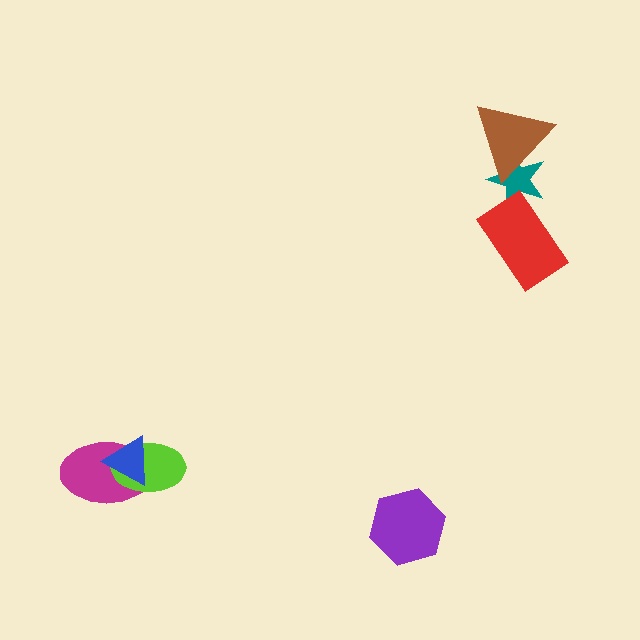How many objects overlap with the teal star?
2 objects overlap with the teal star.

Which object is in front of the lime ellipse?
The blue triangle is in front of the lime ellipse.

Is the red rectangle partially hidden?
No, no other shape covers it.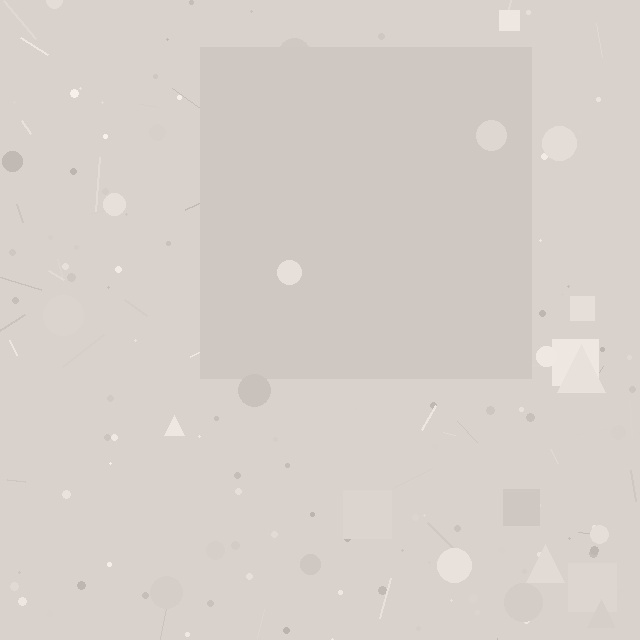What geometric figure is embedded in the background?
A square is embedded in the background.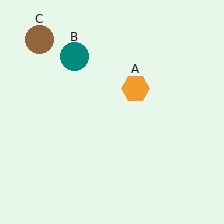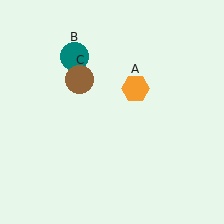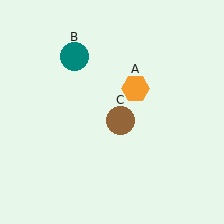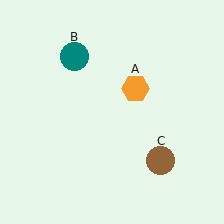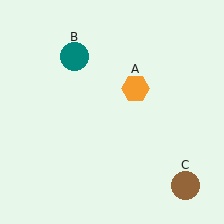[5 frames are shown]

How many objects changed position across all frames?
1 object changed position: brown circle (object C).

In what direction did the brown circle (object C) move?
The brown circle (object C) moved down and to the right.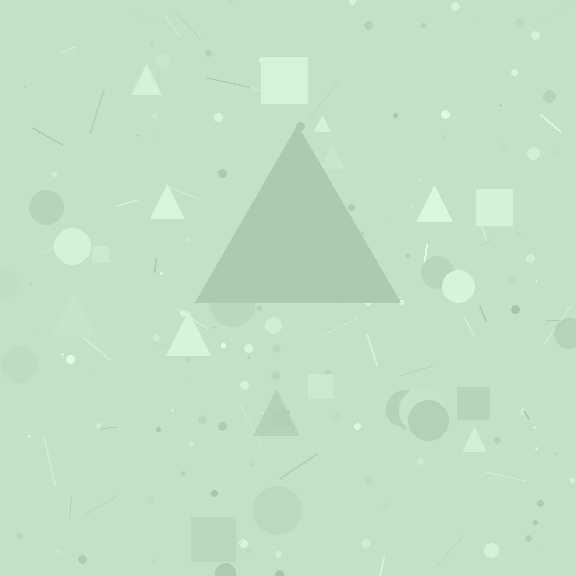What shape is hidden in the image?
A triangle is hidden in the image.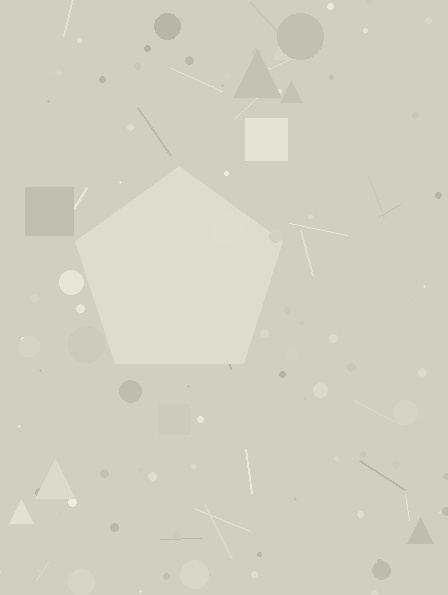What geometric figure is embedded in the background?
A pentagon is embedded in the background.